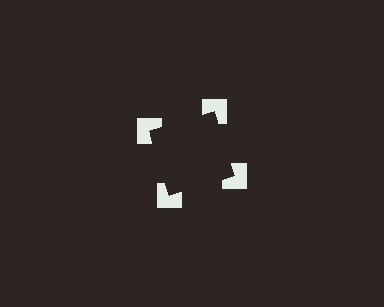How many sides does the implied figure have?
4 sides.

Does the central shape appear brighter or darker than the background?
It typically appears slightly darker than the background, even though no actual brightness change is drawn.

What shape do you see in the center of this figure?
An illusory square — its edges are inferred from the aligned wedge cuts in the notched squares, not physically drawn.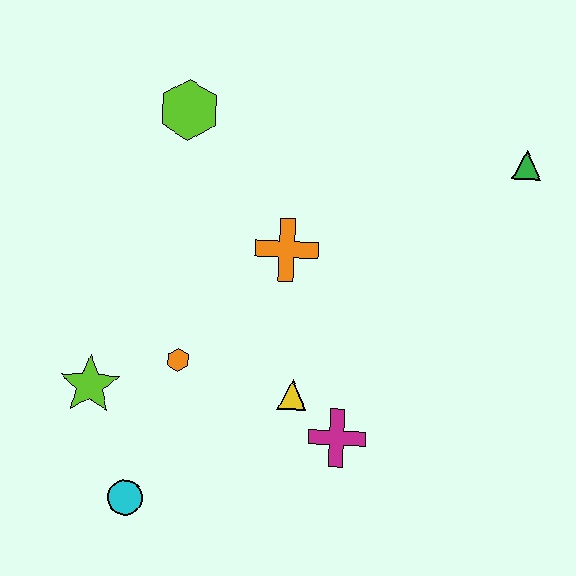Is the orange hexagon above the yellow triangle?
Yes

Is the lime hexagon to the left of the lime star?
No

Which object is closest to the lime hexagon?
The orange cross is closest to the lime hexagon.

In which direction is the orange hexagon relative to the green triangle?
The orange hexagon is to the left of the green triangle.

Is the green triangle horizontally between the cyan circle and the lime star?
No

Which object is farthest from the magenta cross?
The lime hexagon is farthest from the magenta cross.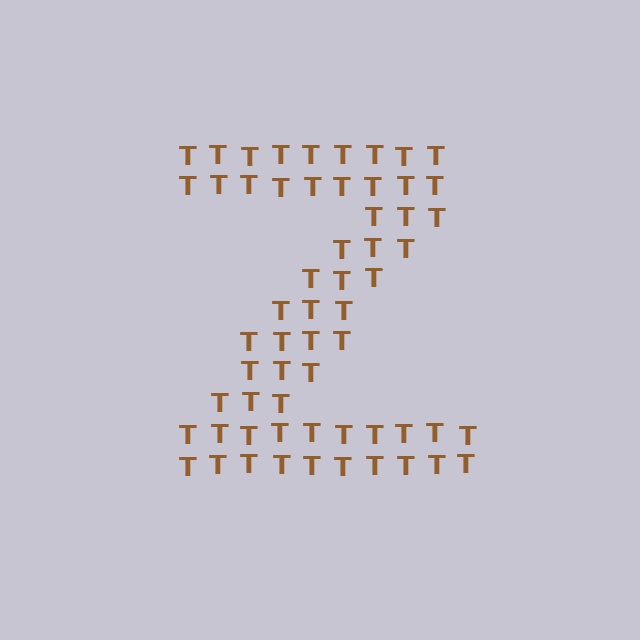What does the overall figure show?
The overall figure shows the letter Z.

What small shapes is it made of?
It is made of small letter T's.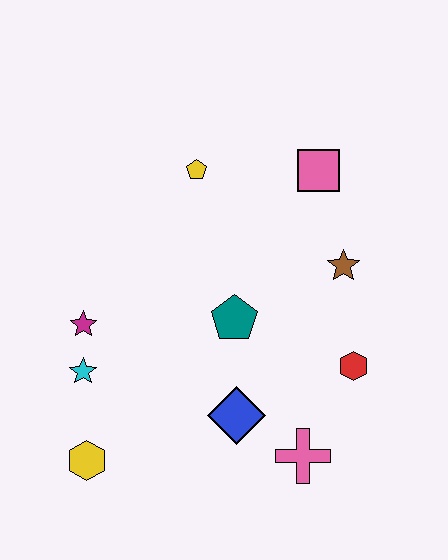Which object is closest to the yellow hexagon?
The cyan star is closest to the yellow hexagon.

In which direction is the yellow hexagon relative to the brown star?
The yellow hexagon is to the left of the brown star.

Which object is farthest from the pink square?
The yellow hexagon is farthest from the pink square.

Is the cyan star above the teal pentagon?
No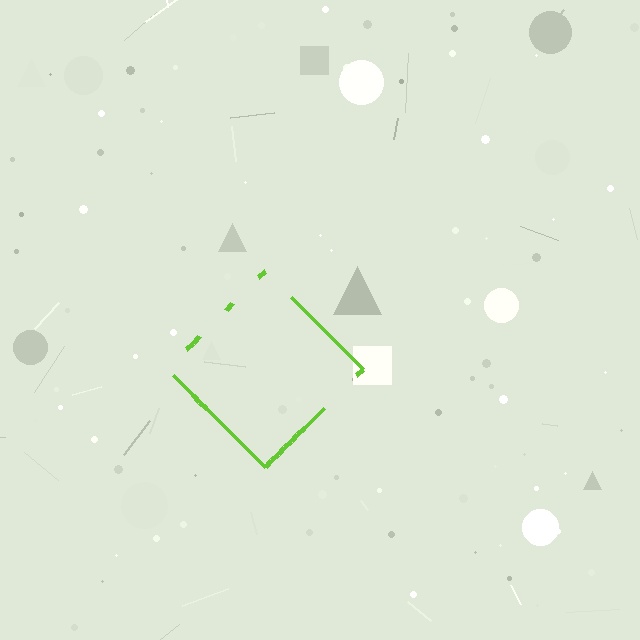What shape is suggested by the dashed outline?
The dashed outline suggests a diamond.